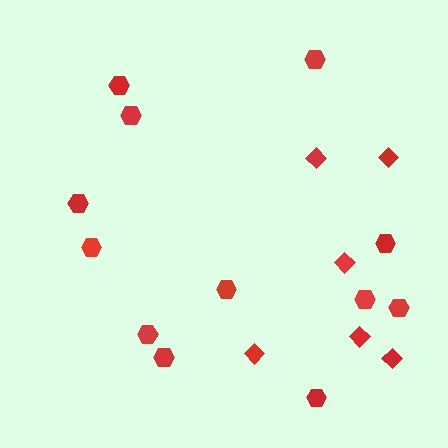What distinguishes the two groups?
There are 2 groups: one group of diamonds (6) and one group of hexagons (12).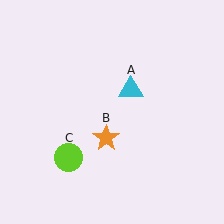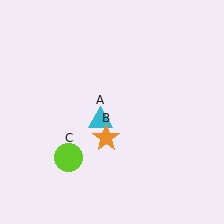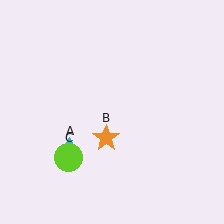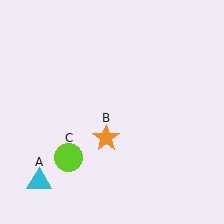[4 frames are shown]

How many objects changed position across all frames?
1 object changed position: cyan triangle (object A).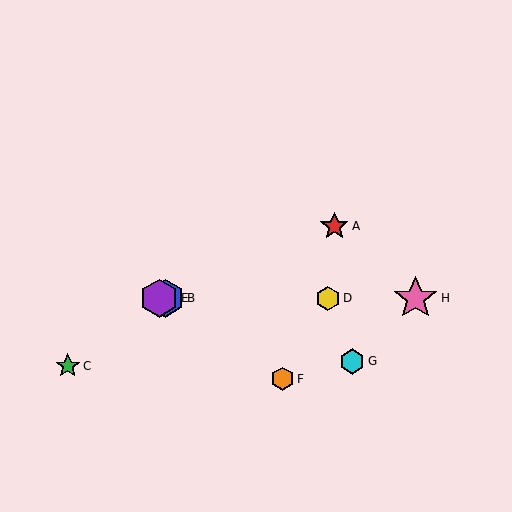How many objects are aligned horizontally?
4 objects (B, D, E, H) are aligned horizontally.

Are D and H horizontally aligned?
Yes, both are at y≈298.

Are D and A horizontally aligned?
No, D is at y≈298 and A is at y≈226.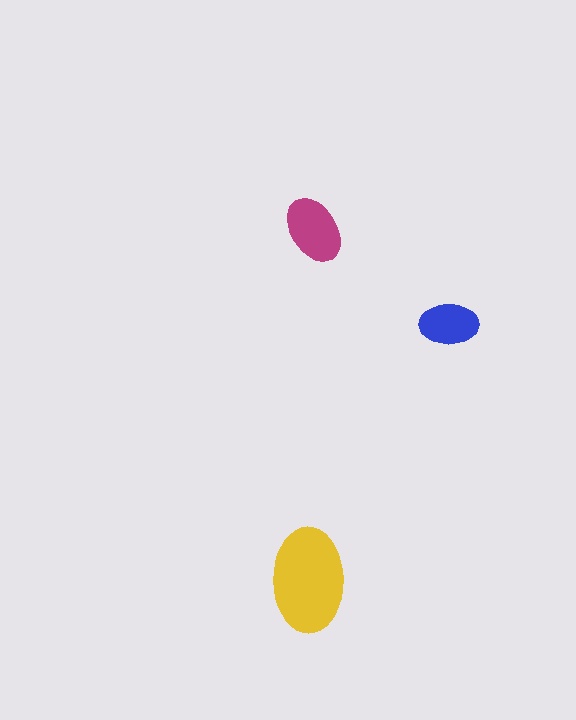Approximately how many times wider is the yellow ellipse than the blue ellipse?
About 2 times wider.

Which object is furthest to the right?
The blue ellipse is rightmost.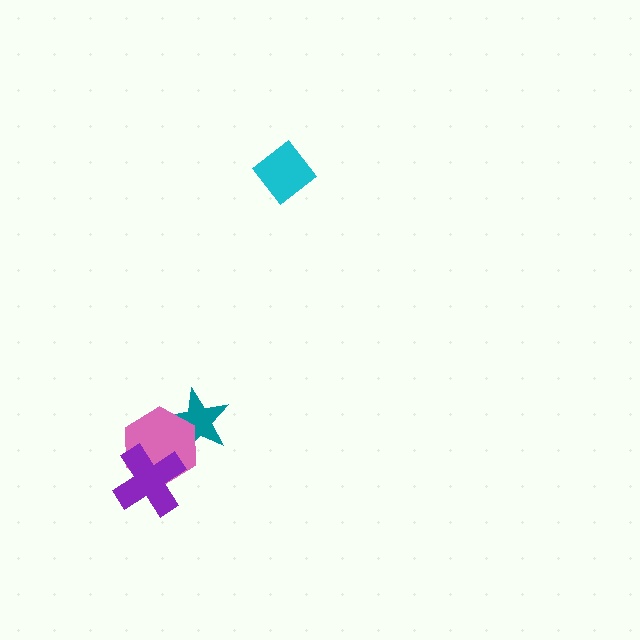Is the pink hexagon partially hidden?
Yes, it is partially covered by another shape.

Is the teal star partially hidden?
Yes, it is partially covered by another shape.